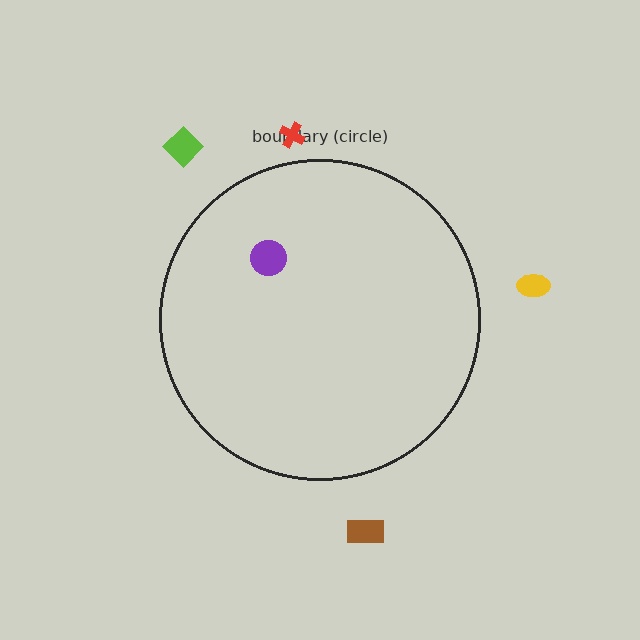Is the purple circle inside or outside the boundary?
Inside.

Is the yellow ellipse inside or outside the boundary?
Outside.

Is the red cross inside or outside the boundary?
Outside.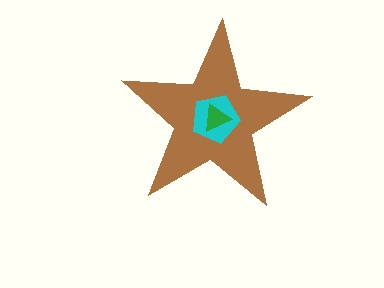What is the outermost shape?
The brown star.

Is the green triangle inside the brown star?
Yes.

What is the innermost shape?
The green triangle.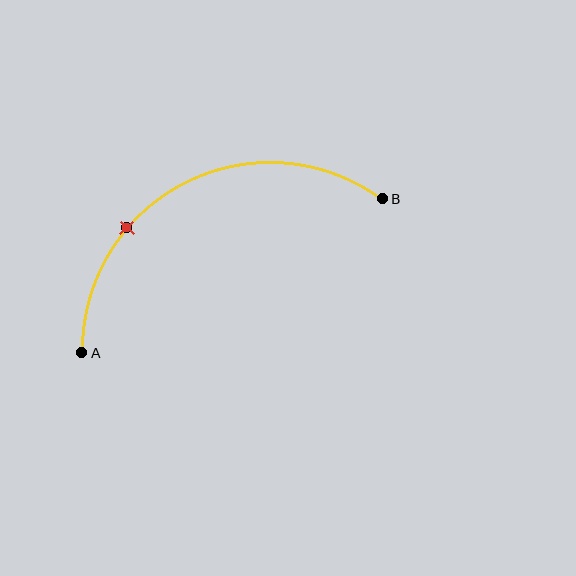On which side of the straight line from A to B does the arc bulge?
The arc bulges above the straight line connecting A and B.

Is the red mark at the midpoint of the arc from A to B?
No. The red mark lies on the arc but is closer to endpoint A. The arc midpoint would be at the point on the curve equidistant along the arc from both A and B.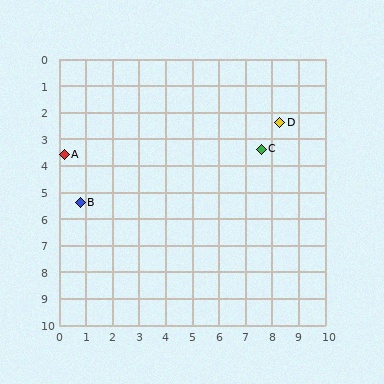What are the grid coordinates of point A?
Point A is at approximately (0.2, 3.6).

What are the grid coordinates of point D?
Point D is at approximately (8.3, 2.4).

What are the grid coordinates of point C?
Point C is at approximately (7.6, 3.4).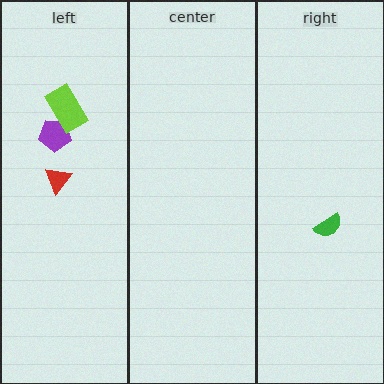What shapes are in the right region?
The green semicircle.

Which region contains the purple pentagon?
The left region.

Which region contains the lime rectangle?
The left region.